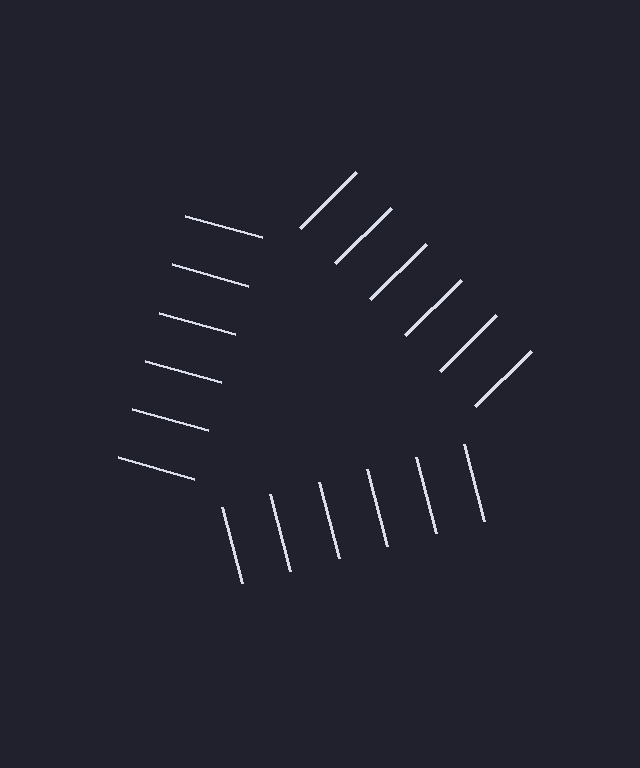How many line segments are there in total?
18 — 6 along each of the 3 edges.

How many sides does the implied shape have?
3 sides — the line-ends trace a triangle.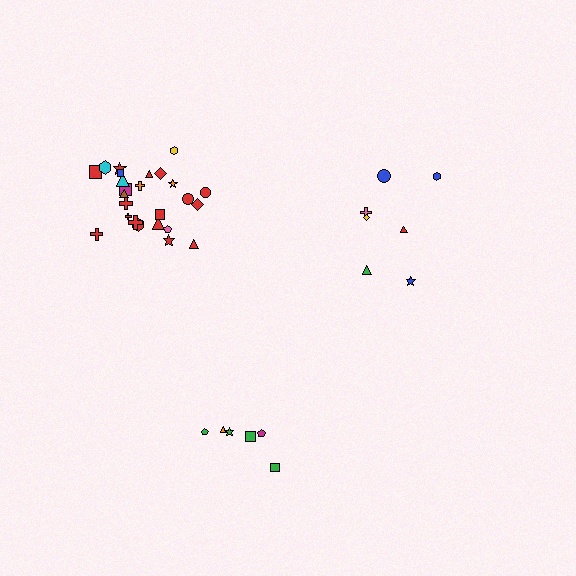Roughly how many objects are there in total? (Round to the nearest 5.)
Roughly 40 objects in total.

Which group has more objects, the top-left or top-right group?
The top-left group.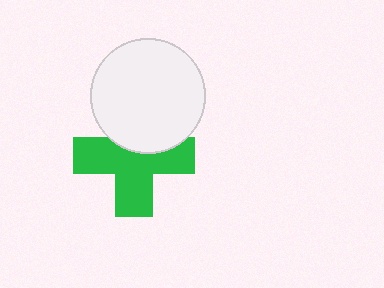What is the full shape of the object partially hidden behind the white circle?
The partially hidden object is a green cross.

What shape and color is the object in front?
The object in front is a white circle.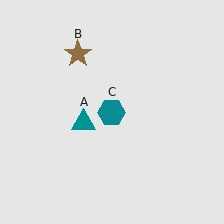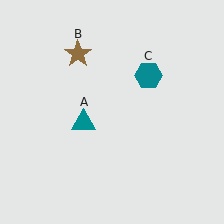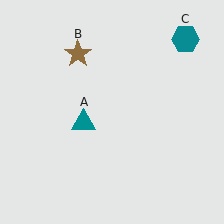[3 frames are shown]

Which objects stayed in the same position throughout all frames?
Teal triangle (object A) and brown star (object B) remained stationary.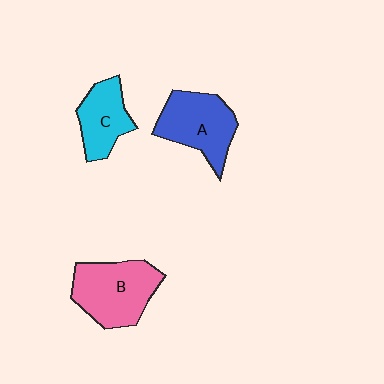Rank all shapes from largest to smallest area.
From largest to smallest: B (pink), A (blue), C (cyan).